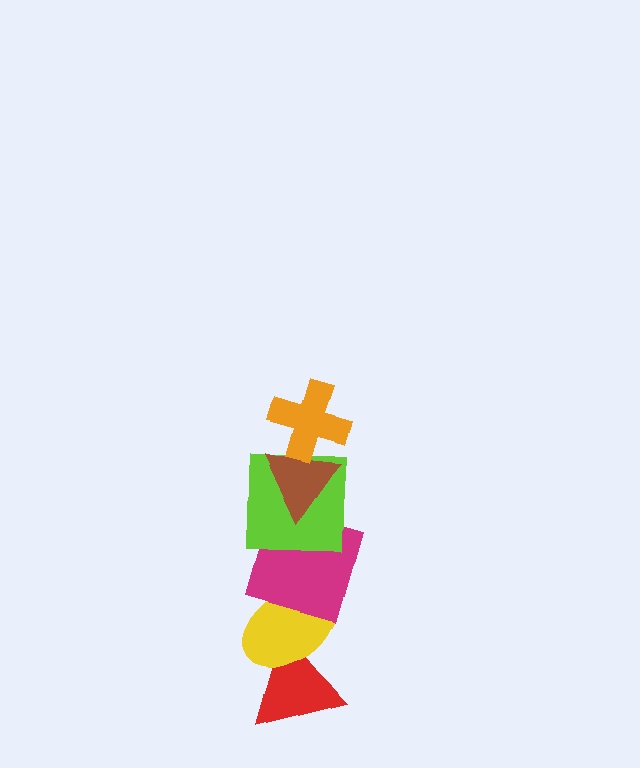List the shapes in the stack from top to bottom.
From top to bottom: the orange cross, the brown triangle, the lime square, the magenta square, the yellow ellipse, the red triangle.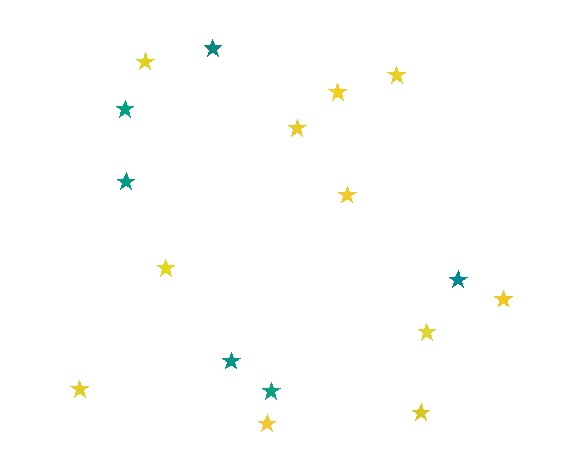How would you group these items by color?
There are 2 groups: one group of teal stars (6) and one group of yellow stars (11).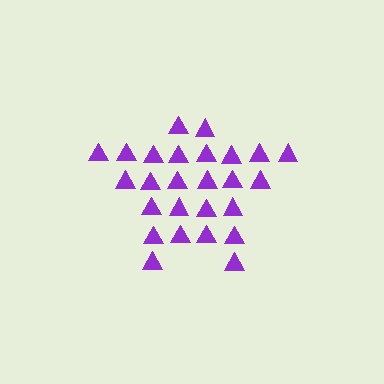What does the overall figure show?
The overall figure shows a star.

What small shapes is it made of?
It is made of small triangles.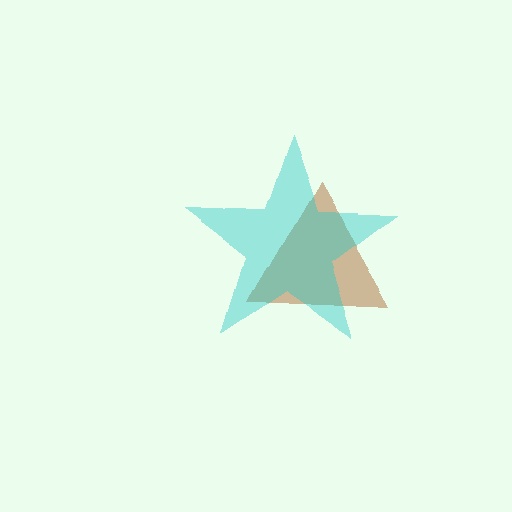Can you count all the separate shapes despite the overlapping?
Yes, there are 2 separate shapes.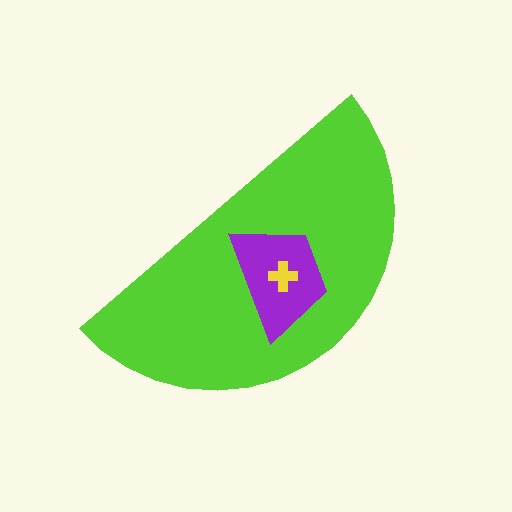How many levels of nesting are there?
3.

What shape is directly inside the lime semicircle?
The purple trapezoid.